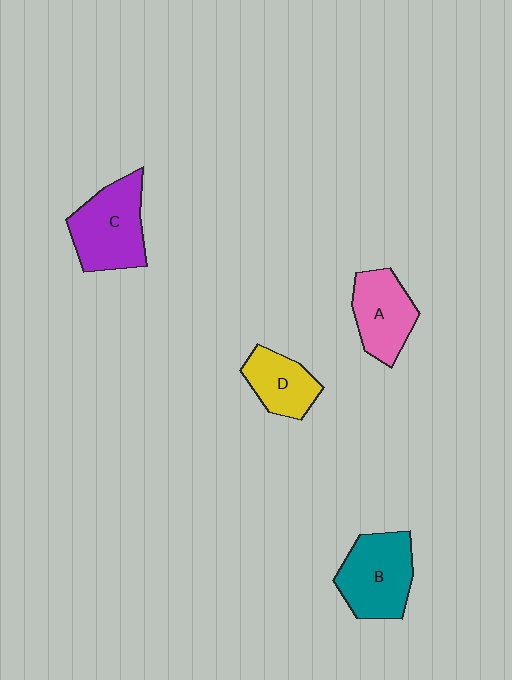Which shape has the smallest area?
Shape D (yellow).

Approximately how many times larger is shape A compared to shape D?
Approximately 1.2 times.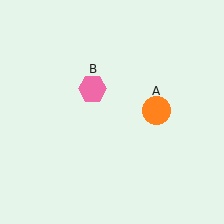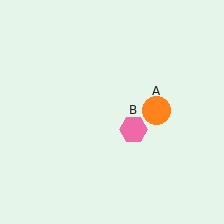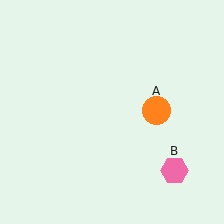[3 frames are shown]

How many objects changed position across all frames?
1 object changed position: pink hexagon (object B).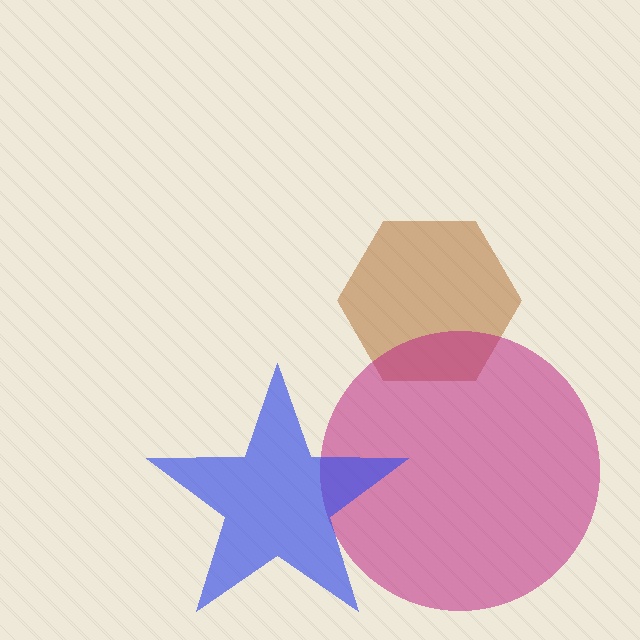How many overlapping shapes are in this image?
There are 3 overlapping shapes in the image.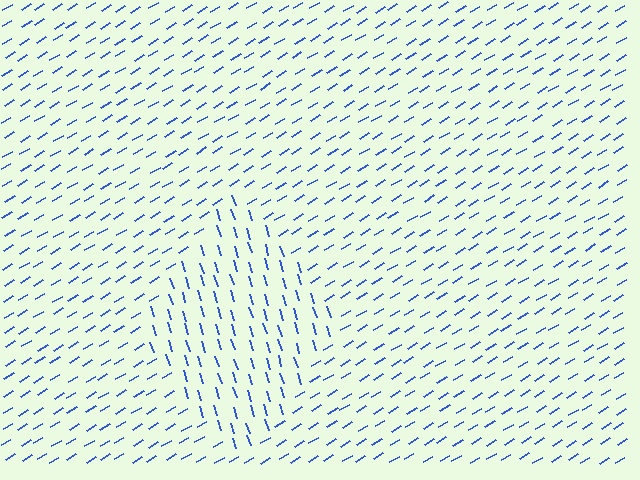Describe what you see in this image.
The image is filled with small blue line segments. A diamond region in the image has lines oriented differently from the surrounding lines, creating a visible texture boundary.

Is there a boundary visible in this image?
Yes, there is a texture boundary formed by a change in line orientation.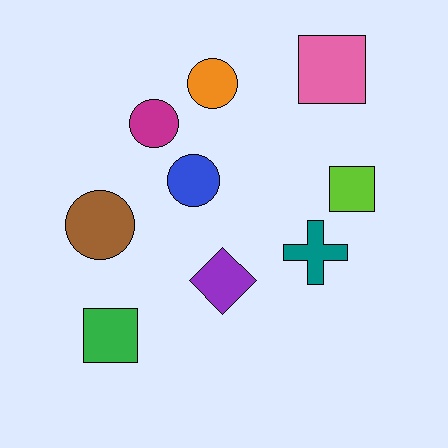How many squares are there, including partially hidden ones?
There are 3 squares.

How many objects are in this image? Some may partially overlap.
There are 9 objects.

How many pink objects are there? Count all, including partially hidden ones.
There is 1 pink object.